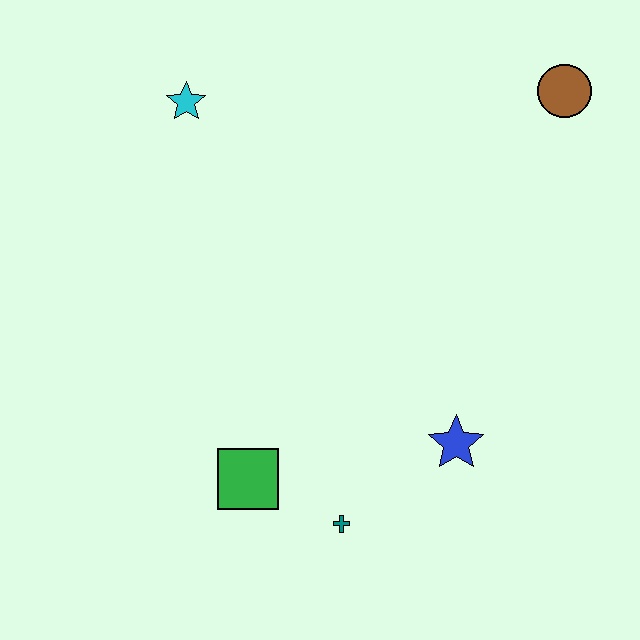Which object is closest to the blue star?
The teal cross is closest to the blue star.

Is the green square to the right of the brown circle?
No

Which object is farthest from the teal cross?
The brown circle is farthest from the teal cross.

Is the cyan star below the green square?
No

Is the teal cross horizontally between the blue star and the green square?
Yes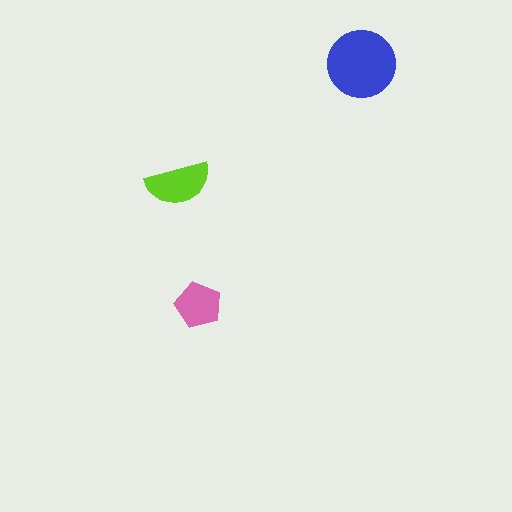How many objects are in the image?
There are 3 objects in the image.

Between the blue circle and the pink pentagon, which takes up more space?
The blue circle.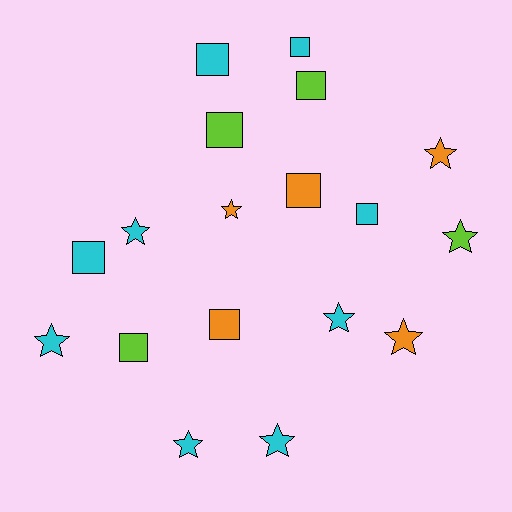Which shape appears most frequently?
Star, with 9 objects.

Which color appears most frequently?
Cyan, with 9 objects.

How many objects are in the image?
There are 18 objects.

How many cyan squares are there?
There are 4 cyan squares.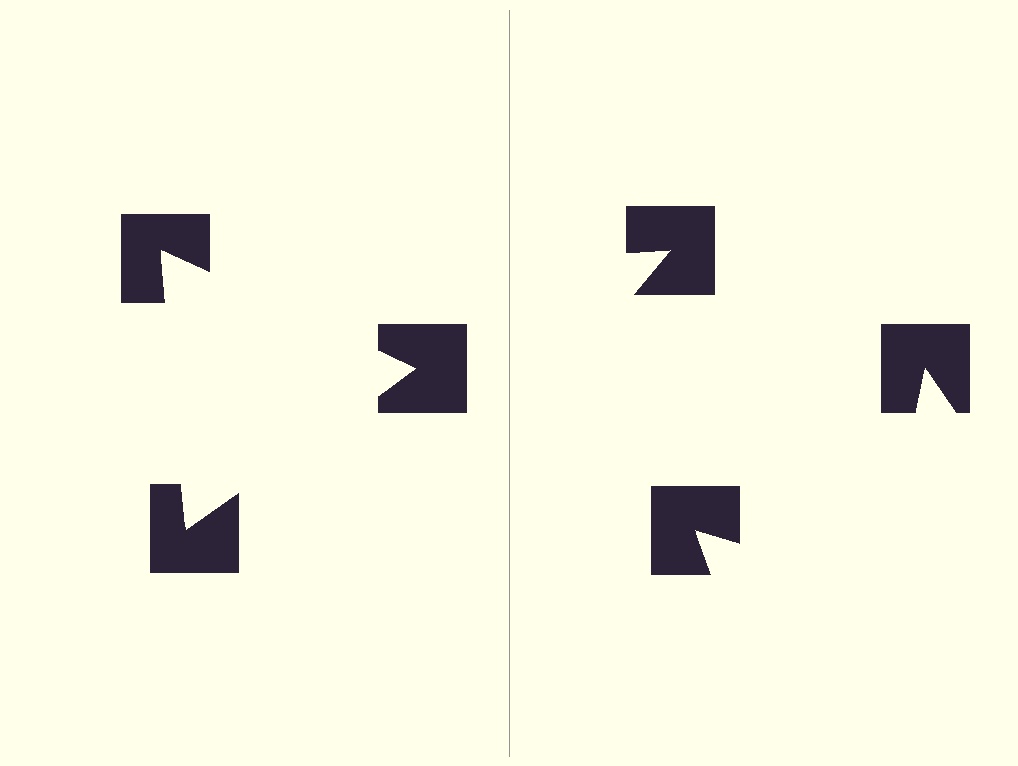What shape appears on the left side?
An illusory triangle.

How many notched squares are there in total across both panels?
6 — 3 on each side.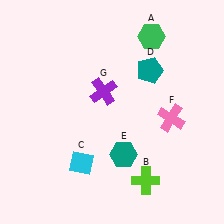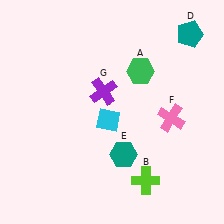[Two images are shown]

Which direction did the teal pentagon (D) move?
The teal pentagon (D) moved right.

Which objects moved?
The objects that moved are: the green hexagon (A), the cyan diamond (C), the teal pentagon (D).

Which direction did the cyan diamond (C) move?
The cyan diamond (C) moved up.